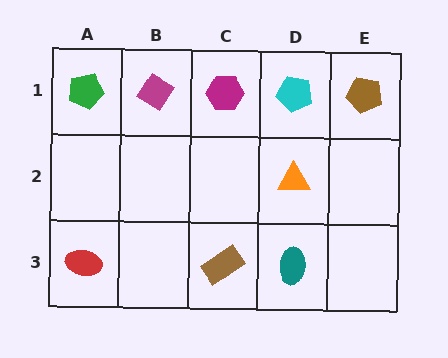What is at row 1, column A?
A green pentagon.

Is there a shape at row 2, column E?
No, that cell is empty.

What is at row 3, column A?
A red ellipse.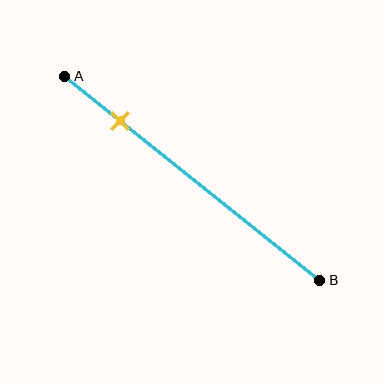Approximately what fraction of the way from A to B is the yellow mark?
The yellow mark is approximately 20% of the way from A to B.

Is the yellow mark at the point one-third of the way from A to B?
No, the mark is at about 20% from A, not at the 33% one-third point.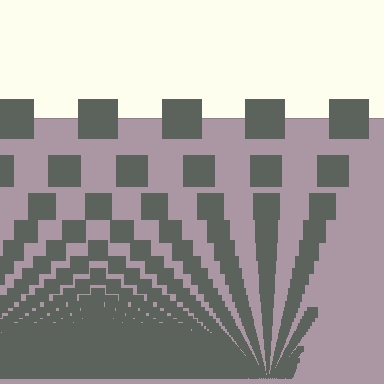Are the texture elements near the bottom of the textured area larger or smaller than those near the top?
Smaller. The gradient is inverted — elements near the bottom are smaller and denser.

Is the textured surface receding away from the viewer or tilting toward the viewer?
The surface appears to tilt toward the viewer. Texture elements get larger and sparser toward the top.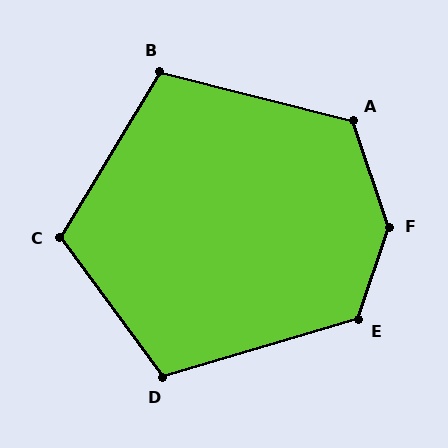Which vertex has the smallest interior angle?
B, at approximately 107 degrees.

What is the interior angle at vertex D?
Approximately 110 degrees (obtuse).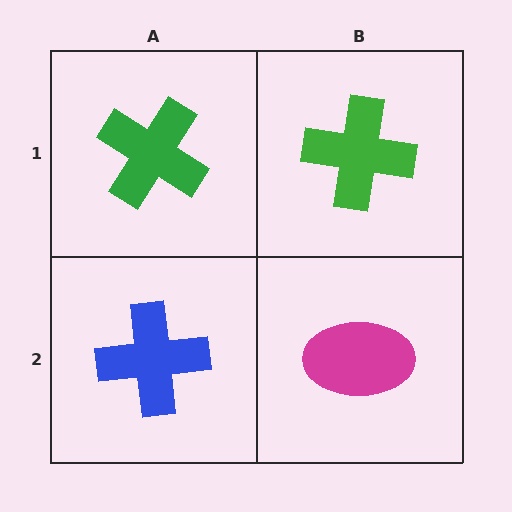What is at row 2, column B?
A magenta ellipse.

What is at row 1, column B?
A green cross.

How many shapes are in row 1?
2 shapes.